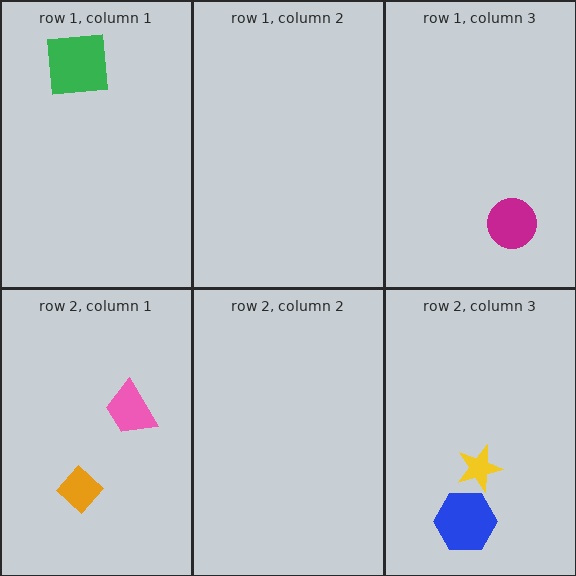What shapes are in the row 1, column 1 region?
The green square.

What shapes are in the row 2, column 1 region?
The orange diamond, the pink trapezoid.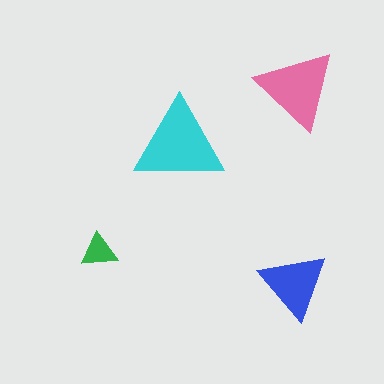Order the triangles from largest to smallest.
the cyan one, the pink one, the blue one, the green one.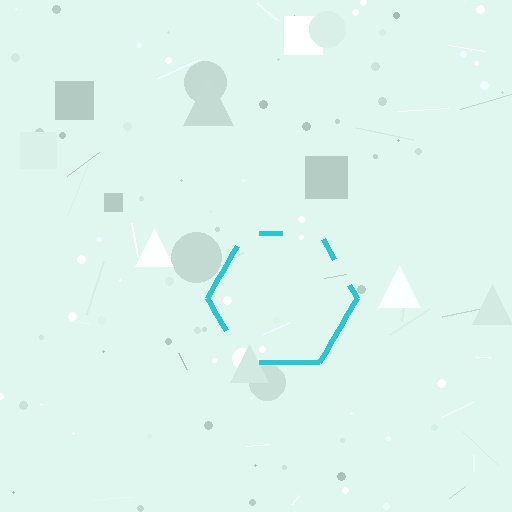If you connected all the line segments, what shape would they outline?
They would outline a hexagon.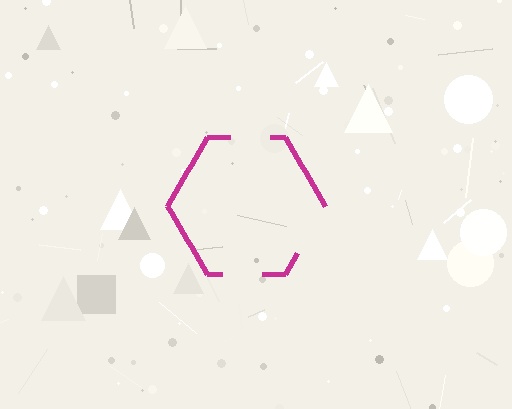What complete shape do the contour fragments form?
The contour fragments form a hexagon.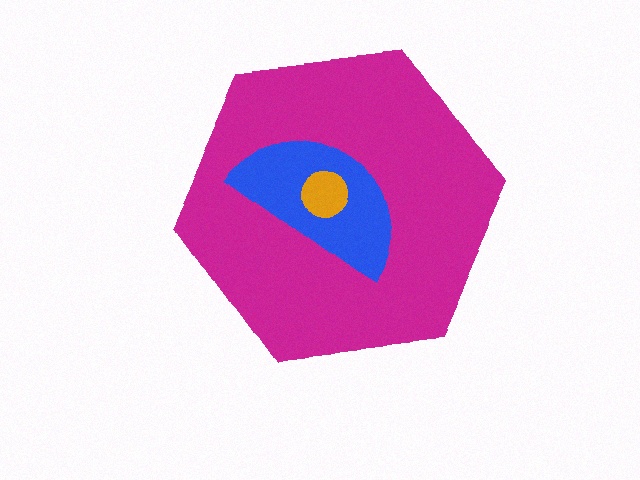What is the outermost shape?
The magenta hexagon.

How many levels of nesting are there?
3.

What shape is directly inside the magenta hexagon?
The blue semicircle.